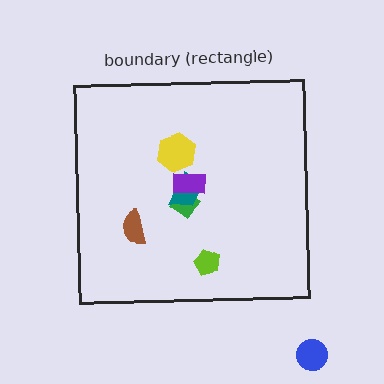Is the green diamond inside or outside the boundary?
Inside.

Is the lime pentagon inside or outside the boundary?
Inside.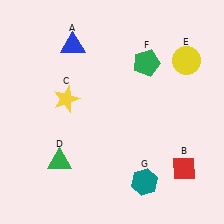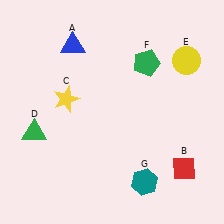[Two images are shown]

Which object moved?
The green triangle (D) moved up.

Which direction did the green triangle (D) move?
The green triangle (D) moved up.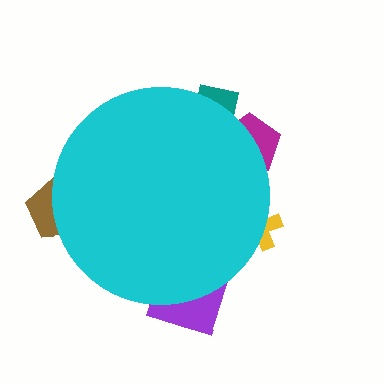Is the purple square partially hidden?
Yes, the purple square is partially hidden behind the cyan circle.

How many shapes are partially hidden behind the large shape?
5 shapes are partially hidden.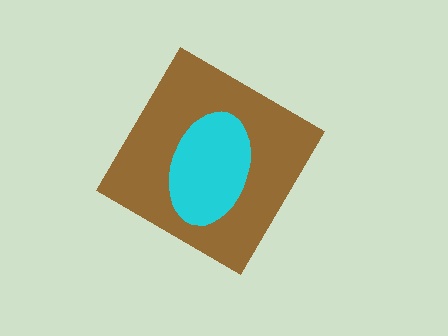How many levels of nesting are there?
2.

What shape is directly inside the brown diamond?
The cyan ellipse.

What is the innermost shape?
The cyan ellipse.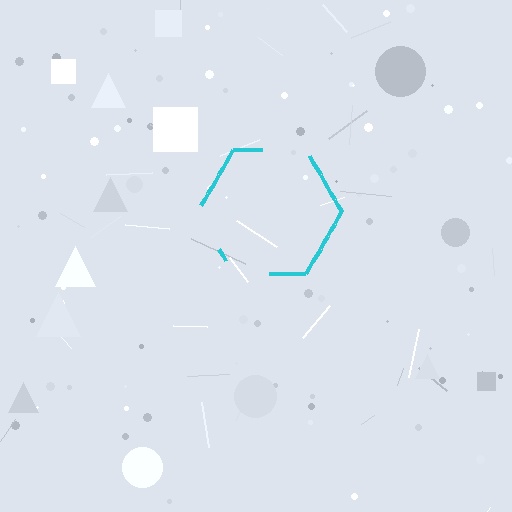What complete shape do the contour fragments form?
The contour fragments form a hexagon.